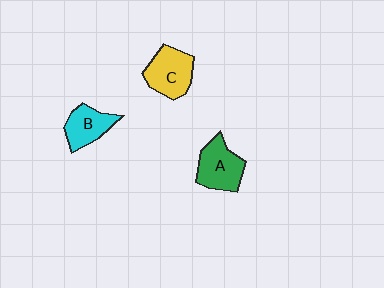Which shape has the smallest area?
Shape B (cyan).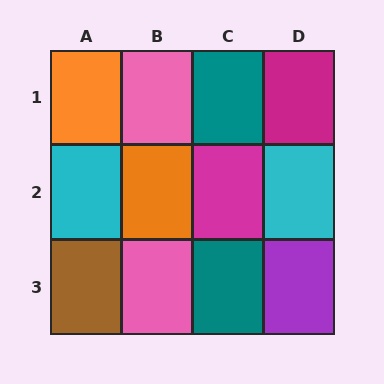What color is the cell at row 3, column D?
Purple.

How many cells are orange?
2 cells are orange.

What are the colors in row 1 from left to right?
Orange, pink, teal, magenta.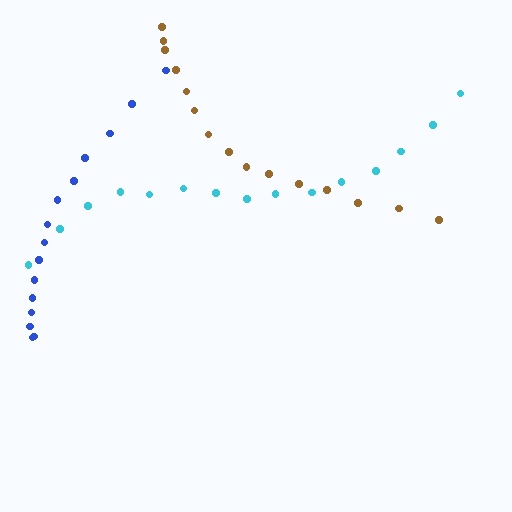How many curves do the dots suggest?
There are 3 distinct paths.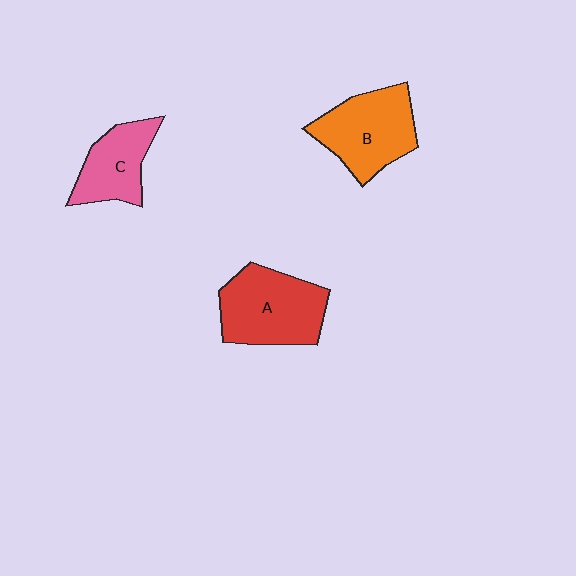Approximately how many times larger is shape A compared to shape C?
Approximately 1.4 times.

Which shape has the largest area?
Shape A (red).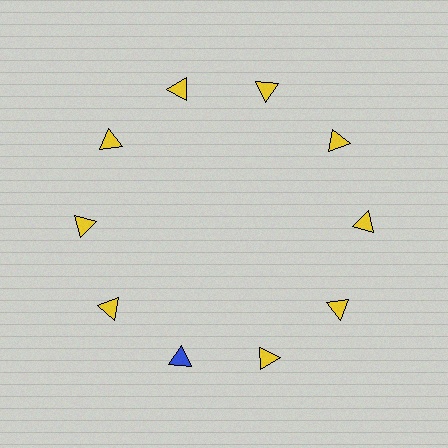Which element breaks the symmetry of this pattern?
The blue triangle at roughly the 7 o'clock position breaks the symmetry. All other shapes are yellow triangles.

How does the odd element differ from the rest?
It has a different color: blue instead of yellow.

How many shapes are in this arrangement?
There are 10 shapes arranged in a ring pattern.